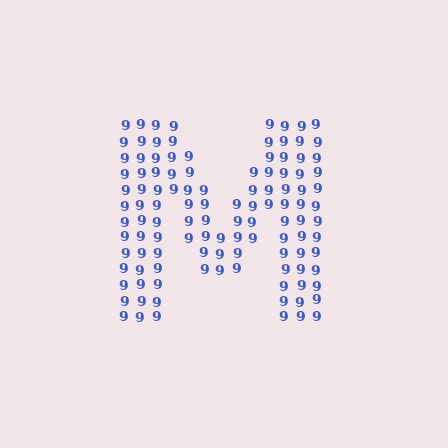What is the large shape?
The large shape is the letter M.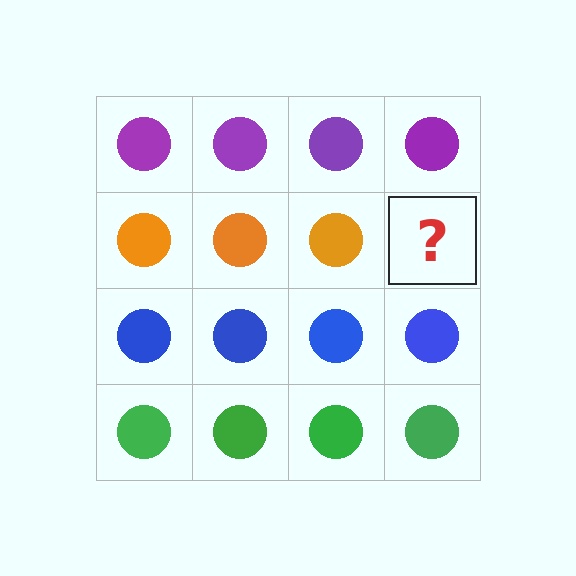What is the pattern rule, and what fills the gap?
The rule is that each row has a consistent color. The gap should be filled with an orange circle.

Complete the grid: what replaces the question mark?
The question mark should be replaced with an orange circle.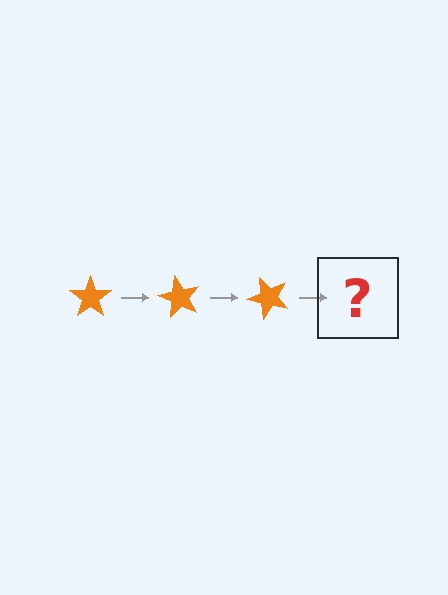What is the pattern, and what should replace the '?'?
The pattern is that the star rotates 60 degrees each step. The '?' should be an orange star rotated 180 degrees.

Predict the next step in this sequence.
The next step is an orange star rotated 180 degrees.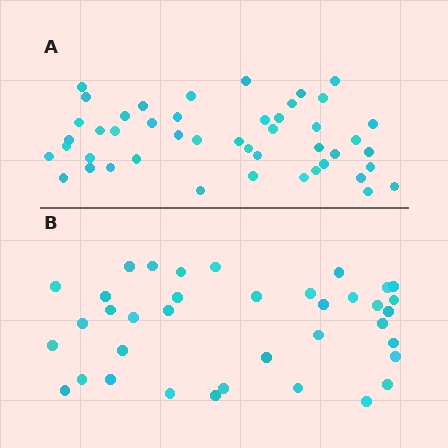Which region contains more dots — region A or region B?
Region A (the top region) has more dots.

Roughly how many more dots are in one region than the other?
Region A has roughly 8 or so more dots than region B.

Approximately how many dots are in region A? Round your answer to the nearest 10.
About 50 dots. (The exact count is 46, which rounds to 50.)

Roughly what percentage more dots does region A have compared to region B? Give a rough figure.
About 25% more.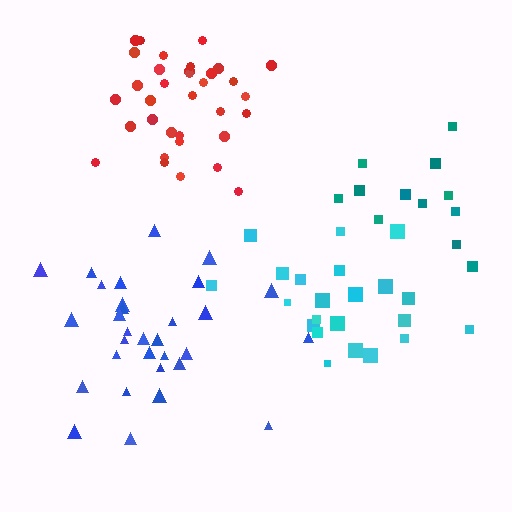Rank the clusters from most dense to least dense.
red, blue, cyan, teal.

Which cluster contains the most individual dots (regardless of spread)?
Red (34).